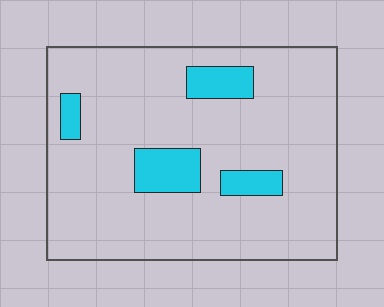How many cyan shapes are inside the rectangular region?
4.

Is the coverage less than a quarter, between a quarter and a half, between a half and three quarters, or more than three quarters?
Less than a quarter.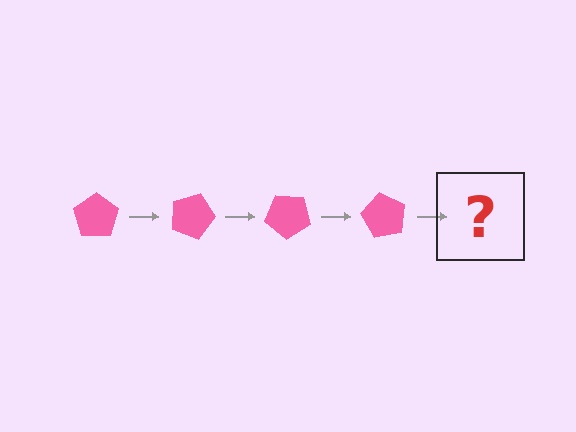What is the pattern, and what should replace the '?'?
The pattern is that the pentagon rotates 20 degrees each step. The '?' should be a pink pentagon rotated 80 degrees.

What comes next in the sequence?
The next element should be a pink pentagon rotated 80 degrees.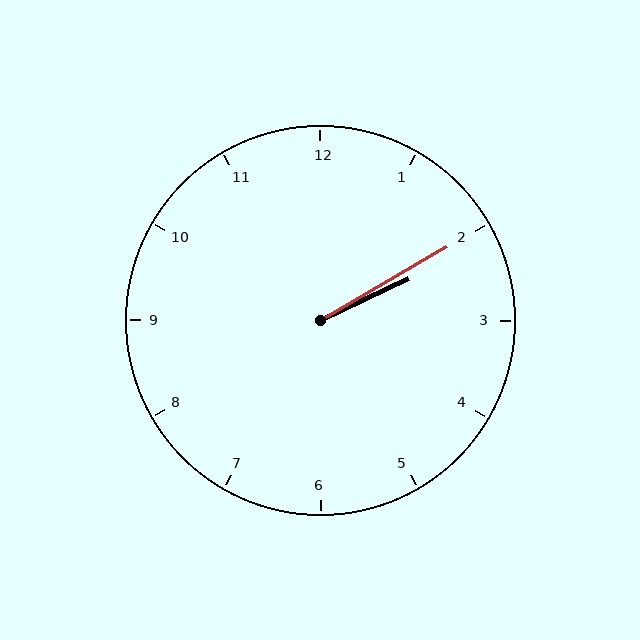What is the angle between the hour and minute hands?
Approximately 5 degrees.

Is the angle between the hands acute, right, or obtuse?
It is acute.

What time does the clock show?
2:10.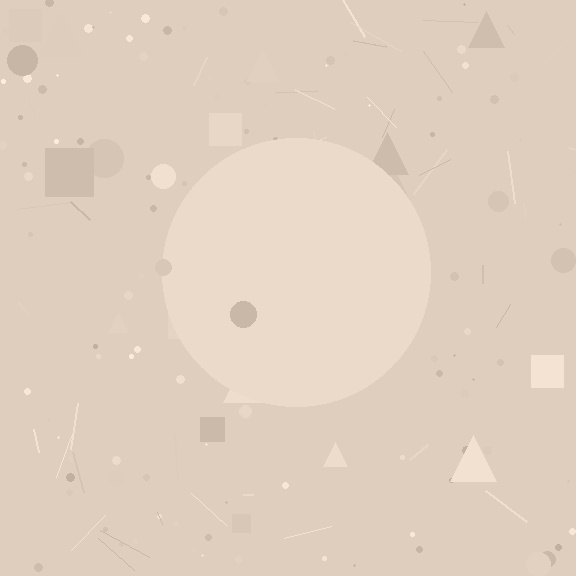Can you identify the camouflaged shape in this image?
The camouflaged shape is a circle.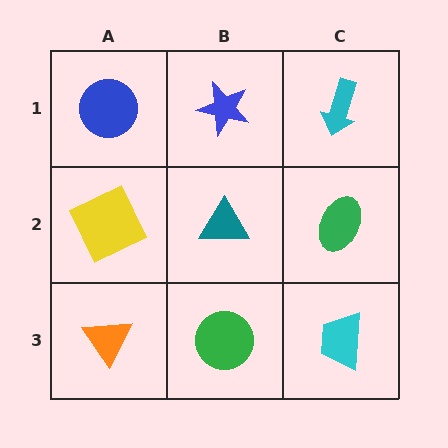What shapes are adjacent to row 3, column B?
A teal triangle (row 2, column B), an orange triangle (row 3, column A), a cyan trapezoid (row 3, column C).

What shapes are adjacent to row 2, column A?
A blue circle (row 1, column A), an orange triangle (row 3, column A), a teal triangle (row 2, column B).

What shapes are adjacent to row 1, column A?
A yellow square (row 2, column A), a blue star (row 1, column B).